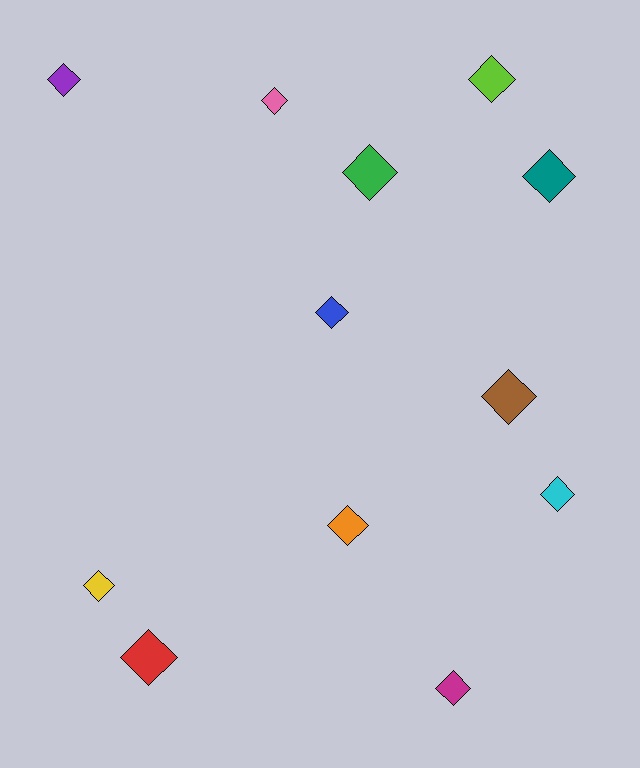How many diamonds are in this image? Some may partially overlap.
There are 12 diamonds.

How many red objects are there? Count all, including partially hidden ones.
There is 1 red object.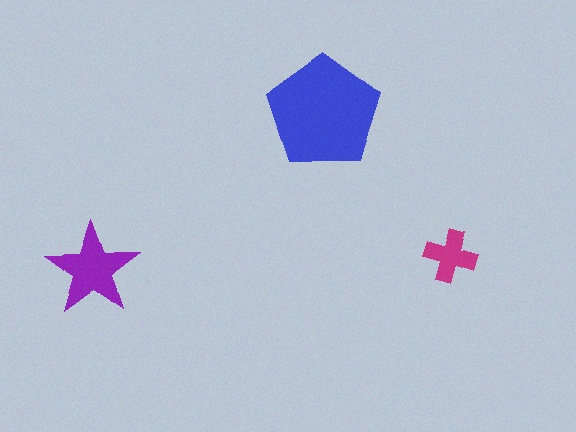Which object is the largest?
The blue pentagon.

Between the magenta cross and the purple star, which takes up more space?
The purple star.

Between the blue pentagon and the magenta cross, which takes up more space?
The blue pentagon.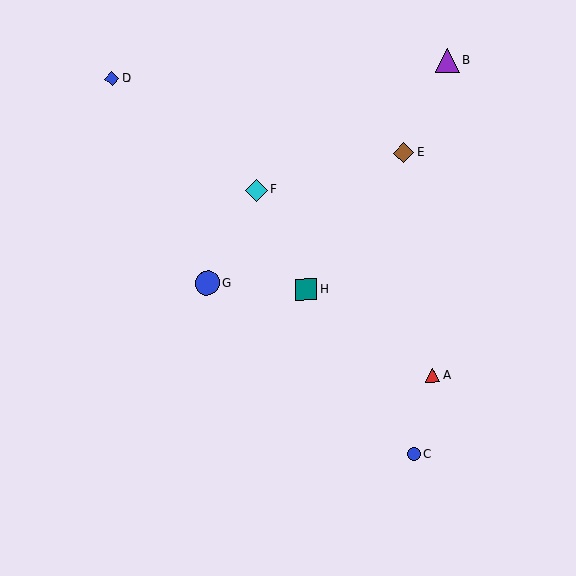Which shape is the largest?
The blue circle (labeled G) is the largest.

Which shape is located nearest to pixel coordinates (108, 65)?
The blue diamond (labeled D) at (112, 79) is nearest to that location.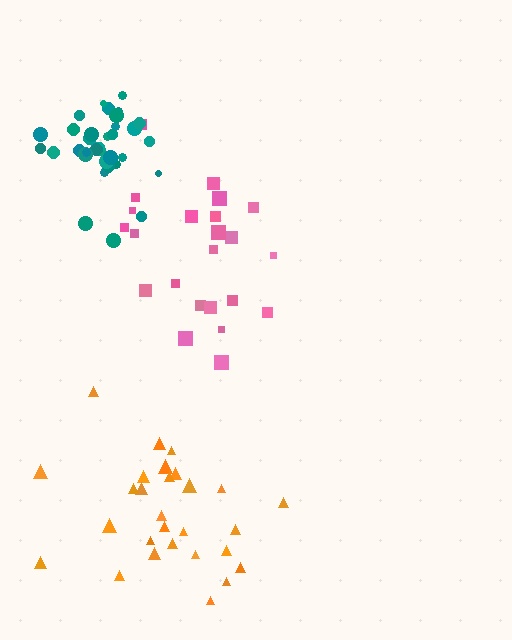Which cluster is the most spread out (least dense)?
Pink.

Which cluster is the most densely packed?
Teal.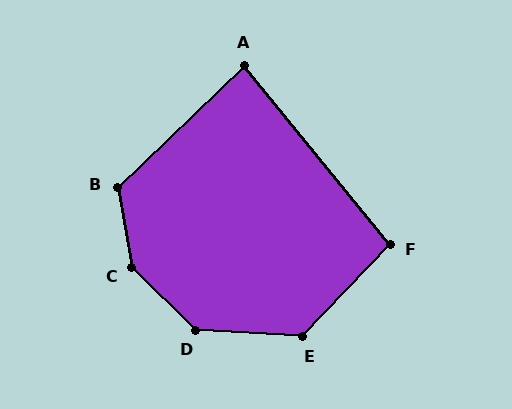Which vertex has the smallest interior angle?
A, at approximately 85 degrees.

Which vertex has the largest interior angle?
C, at approximately 144 degrees.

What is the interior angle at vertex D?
Approximately 139 degrees (obtuse).